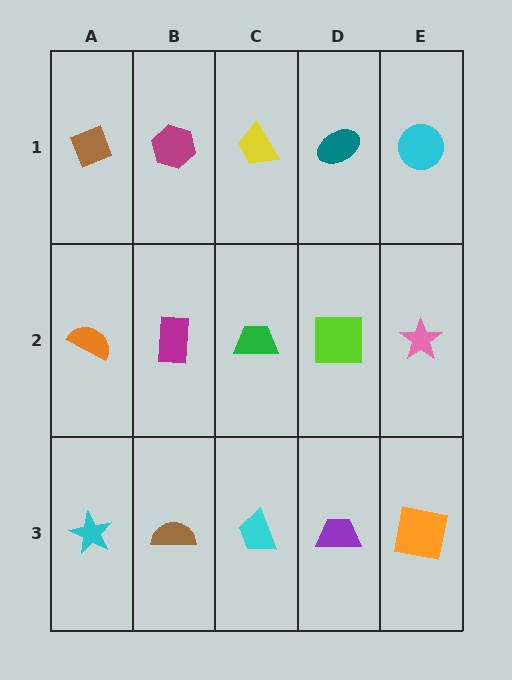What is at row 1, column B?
A magenta hexagon.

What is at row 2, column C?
A green trapezoid.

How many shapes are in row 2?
5 shapes.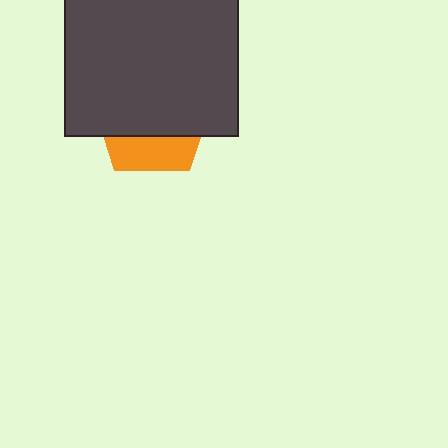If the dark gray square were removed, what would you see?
You would see the complete orange pentagon.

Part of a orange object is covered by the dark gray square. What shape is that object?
It is a pentagon.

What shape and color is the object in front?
The object in front is a dark gray square.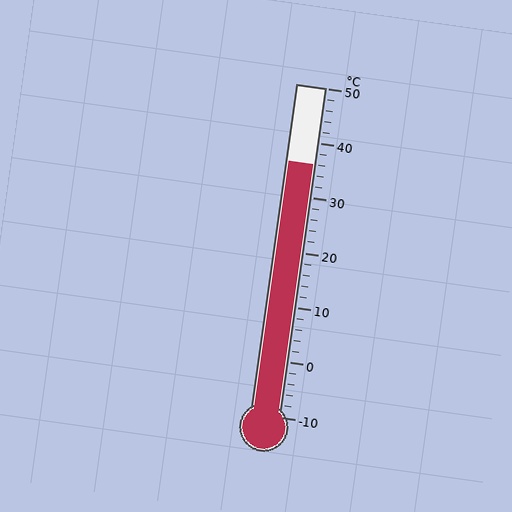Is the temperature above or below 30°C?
The temperature is above 30°C.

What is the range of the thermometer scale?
The thermometer scale ranges from -10°C to 50°C.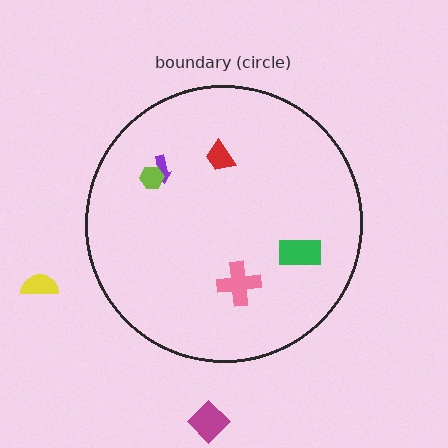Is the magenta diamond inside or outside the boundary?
Outside.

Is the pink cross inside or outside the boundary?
Inside.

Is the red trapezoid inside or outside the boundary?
Inside.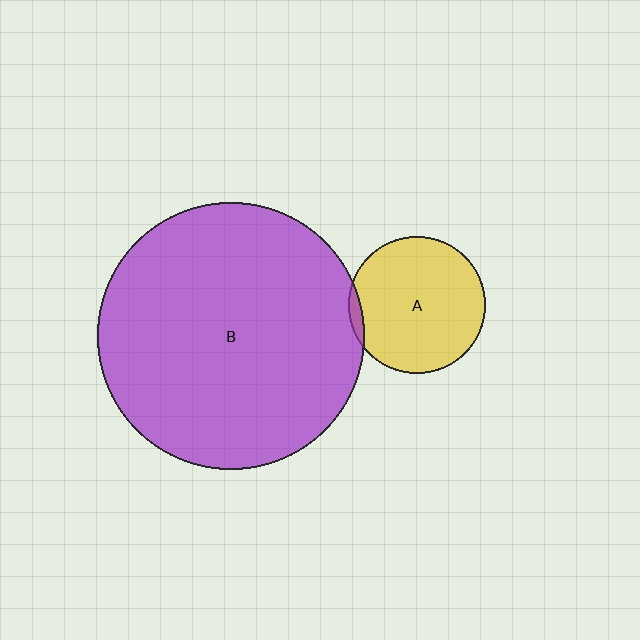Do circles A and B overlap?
Yes.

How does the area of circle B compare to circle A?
Approximately 3.8 times.